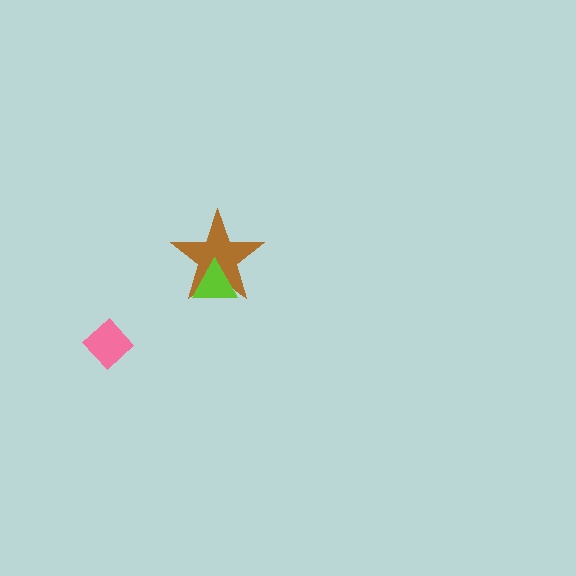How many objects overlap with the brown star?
1 object overlaps with the brown star.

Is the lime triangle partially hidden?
No, no other shape covers it.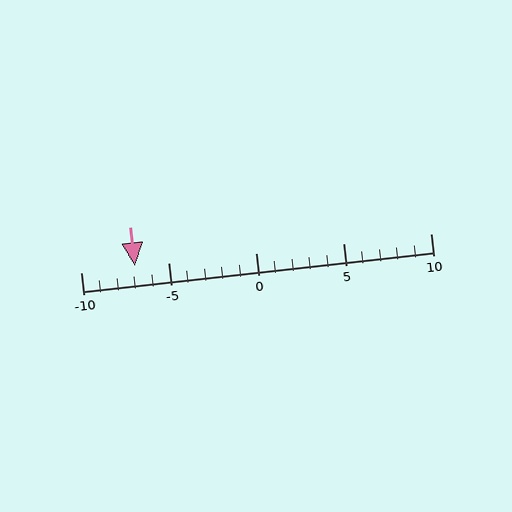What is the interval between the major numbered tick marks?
The major tick marks are spaced 5 units apart.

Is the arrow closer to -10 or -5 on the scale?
The arrow is closer to -5.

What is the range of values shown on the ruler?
The ruler shows values from -10 to 10.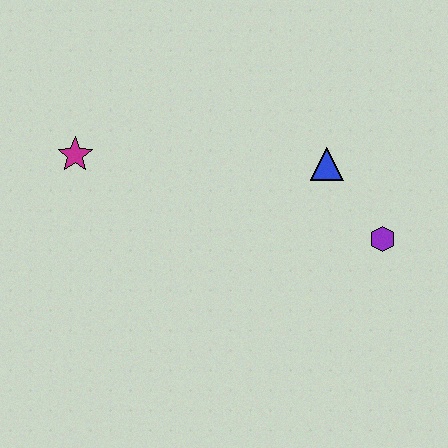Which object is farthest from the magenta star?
The purple hexagon is farthest from the magenta star.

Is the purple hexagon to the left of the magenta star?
No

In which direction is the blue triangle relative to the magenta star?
The blue triangle is to the right of the magenta star.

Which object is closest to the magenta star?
The blue triangle is closest to the magenta star.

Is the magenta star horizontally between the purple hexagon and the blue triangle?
No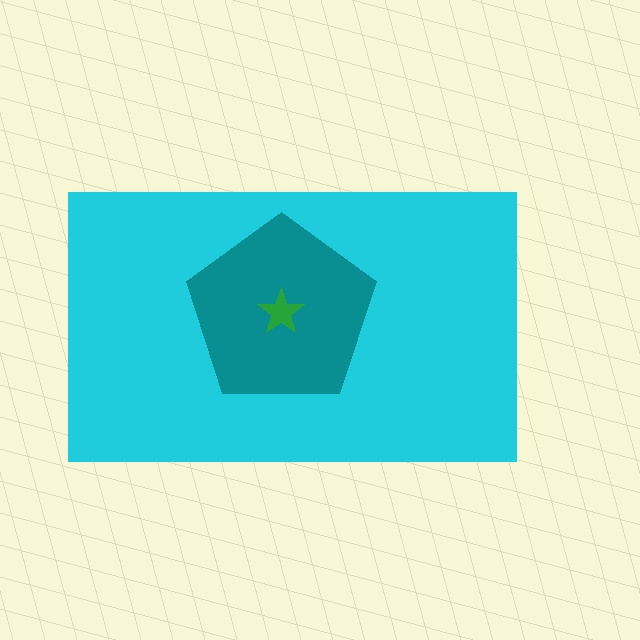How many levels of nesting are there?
3.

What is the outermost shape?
The cyan rectangle.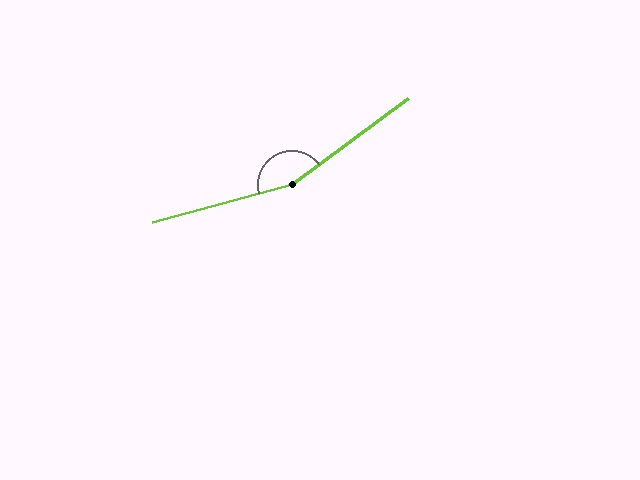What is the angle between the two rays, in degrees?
Approximately 158 degrees.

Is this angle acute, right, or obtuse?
It is obtuse.